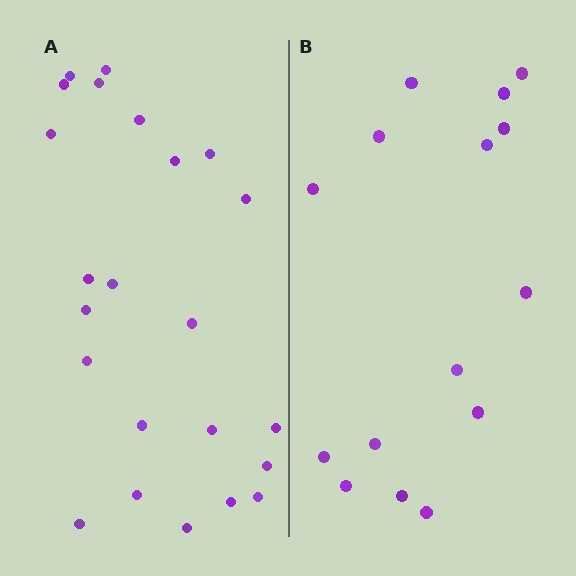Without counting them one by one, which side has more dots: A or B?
Region A (the left region) has more dots.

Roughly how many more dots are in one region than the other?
Region A has roughly 8 or so more dots than region B.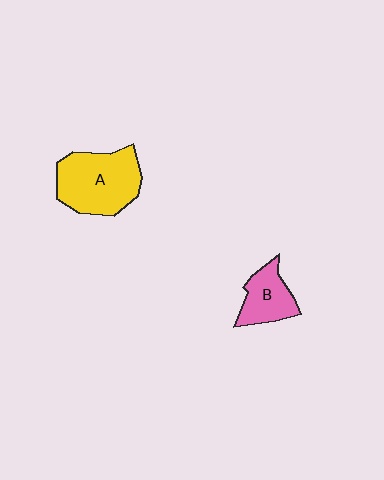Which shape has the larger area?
Shape A (yellow).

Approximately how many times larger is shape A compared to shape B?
Approximately 1.8 times.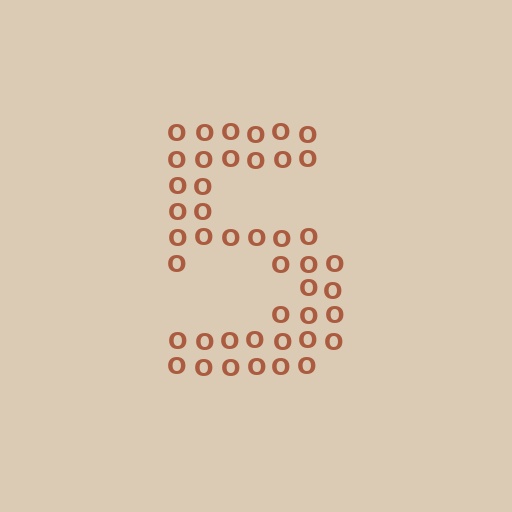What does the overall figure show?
The overall figure shows the digit 5.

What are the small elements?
The small elements are letter O's.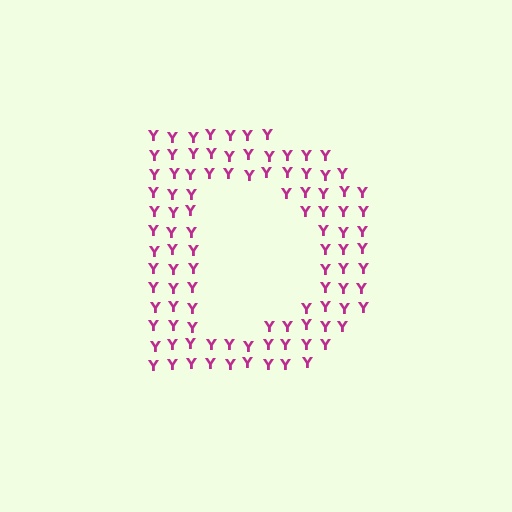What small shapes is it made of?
It is made of small letter Y's.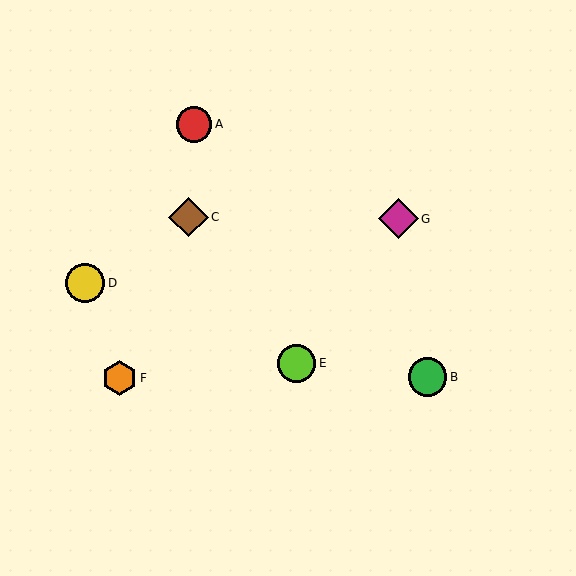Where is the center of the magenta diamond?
The center of the magenta diamond is at (398, 219).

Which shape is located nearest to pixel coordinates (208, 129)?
The red circle (labeled A) at (194, 124) is nearest to that location.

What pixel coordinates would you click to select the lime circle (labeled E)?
Click at (296, 363) to select the lime circle E.